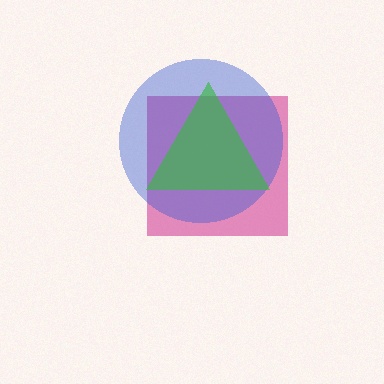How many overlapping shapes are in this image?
There are 3 overlapping shapes in the image.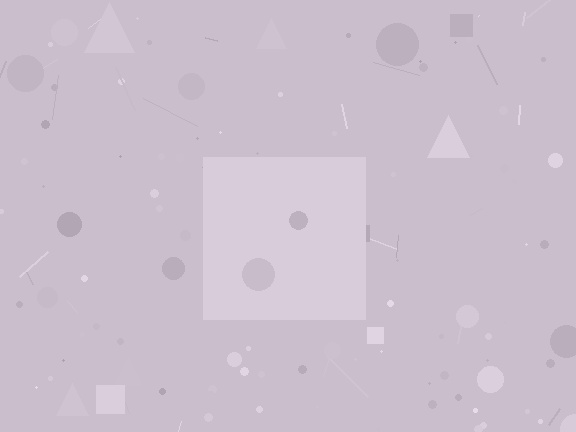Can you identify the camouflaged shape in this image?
The camouflaged shape is a square.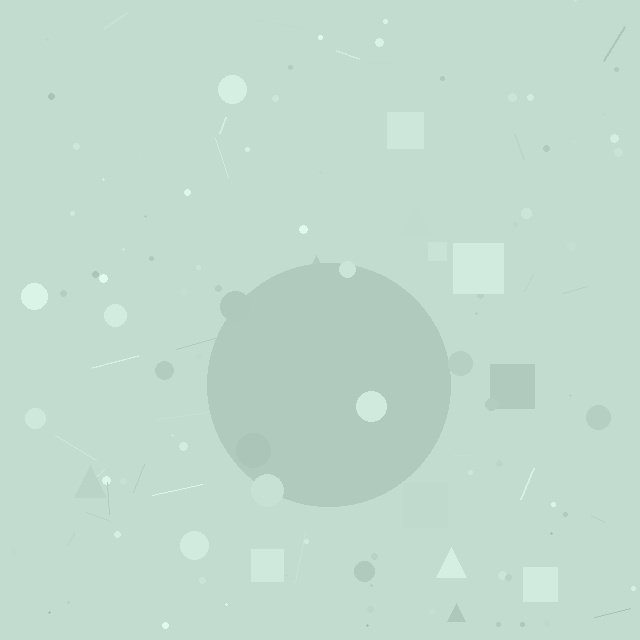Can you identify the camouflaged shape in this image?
The camouflaged shape is a circle.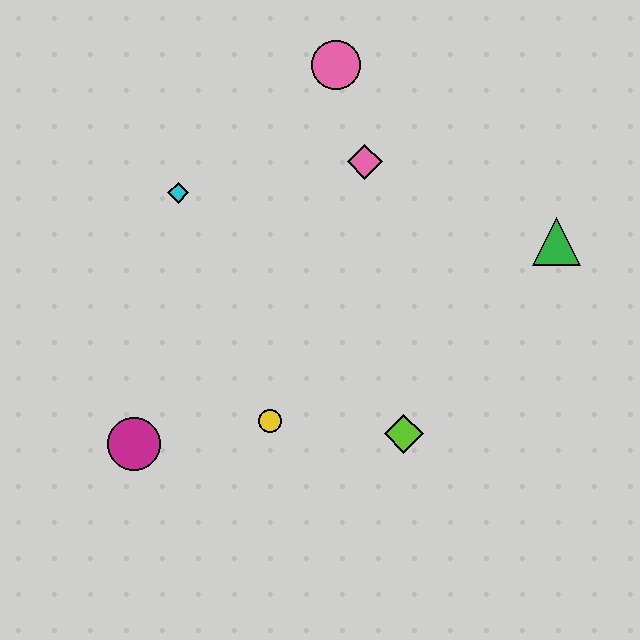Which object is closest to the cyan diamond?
The pink diamond is closest to the cyan diamond.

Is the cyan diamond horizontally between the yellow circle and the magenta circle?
Yes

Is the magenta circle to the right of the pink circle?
No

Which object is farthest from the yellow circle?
The pink circle is farthest from the yellow circle.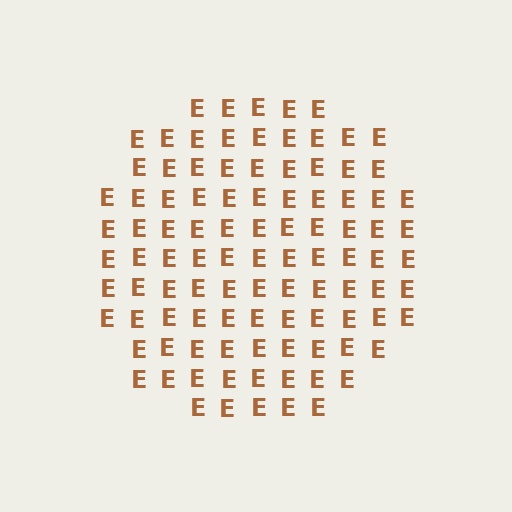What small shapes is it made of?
It is made of small letter E's.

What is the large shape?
The large shape is a circle.